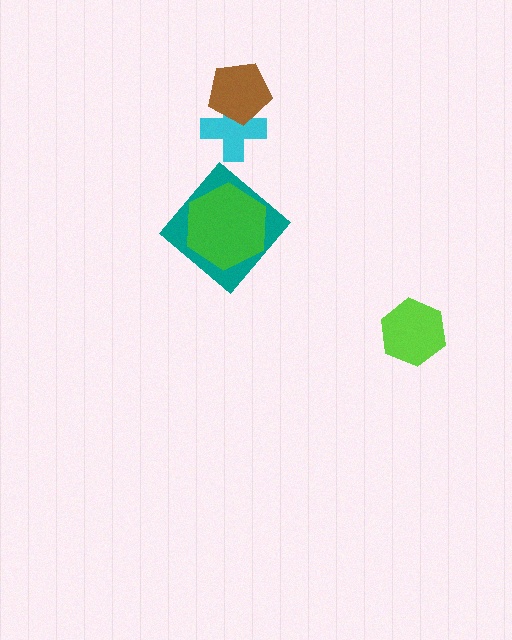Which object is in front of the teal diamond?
The green hexagon is in front of the teal diamond.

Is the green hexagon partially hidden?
No, no other shape covers it.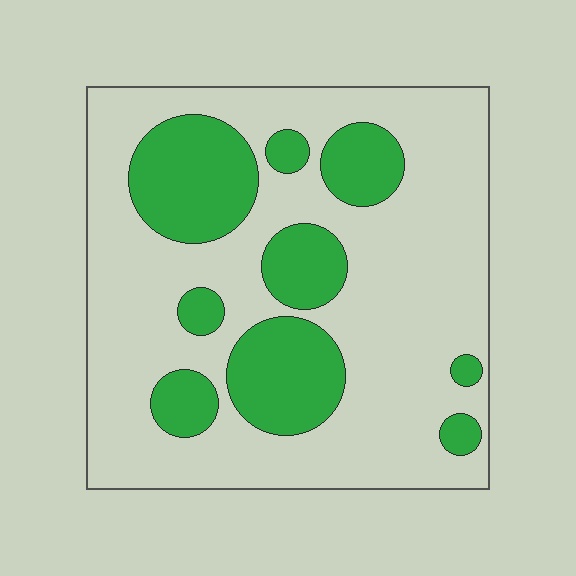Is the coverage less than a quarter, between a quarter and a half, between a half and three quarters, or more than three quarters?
Between a quarter and a half.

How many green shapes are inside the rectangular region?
9.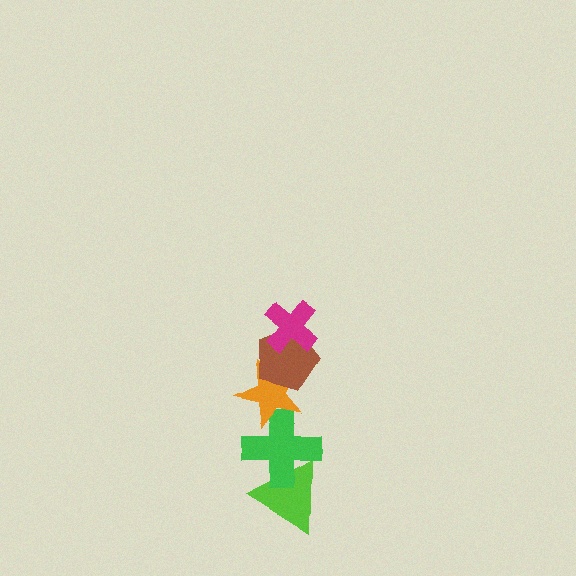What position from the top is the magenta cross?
The magenta cross is 1st from the top.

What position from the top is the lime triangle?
The lime triangle is 5th from the top.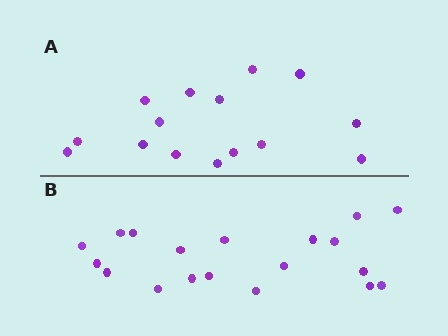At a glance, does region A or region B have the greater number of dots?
Region B (the bottom region) has more dots.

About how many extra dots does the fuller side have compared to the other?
Region B has about 4 more dots than region A.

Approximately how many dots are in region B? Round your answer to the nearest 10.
About 20 dots. (The exact count is 19, which rounds to 20.)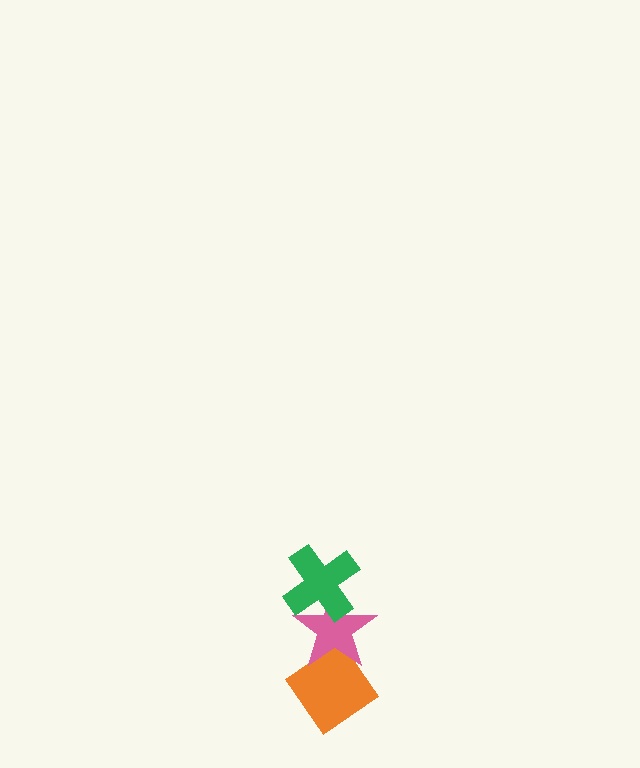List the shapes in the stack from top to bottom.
From top to bottom: the green cross, the pink star, the orange diamond.